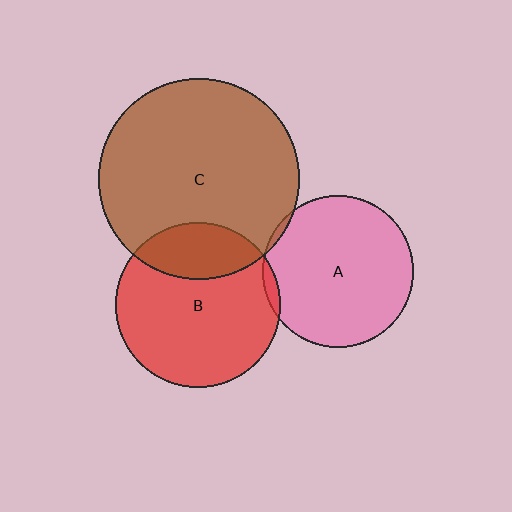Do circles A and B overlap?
Yes.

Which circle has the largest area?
Circle C (brown).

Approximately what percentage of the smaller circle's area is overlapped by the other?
Approximately 5%.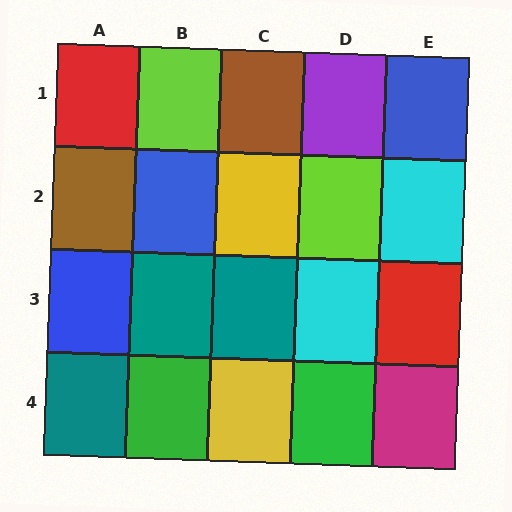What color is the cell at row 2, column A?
Brown.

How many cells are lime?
2 cells are lime.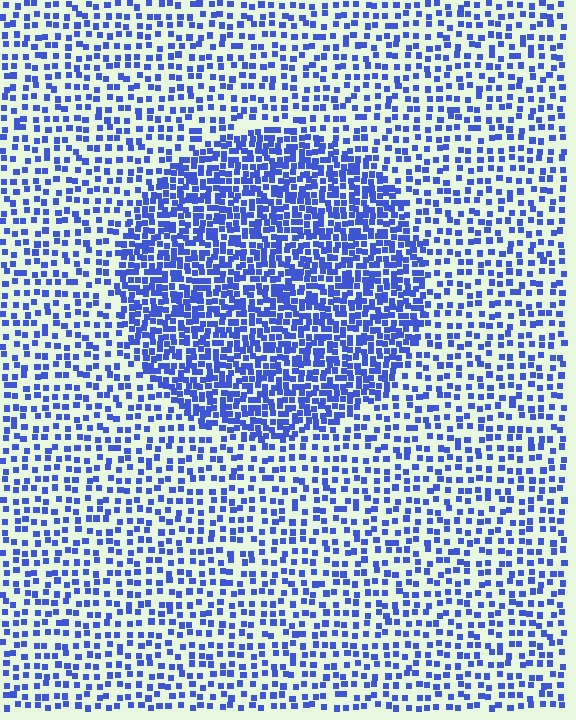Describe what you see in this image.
The image contains small blue elements arranged at two different densities. A circle-shaped region is visible where the elements are more densely packed than the surrounding area.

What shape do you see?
I see a circle.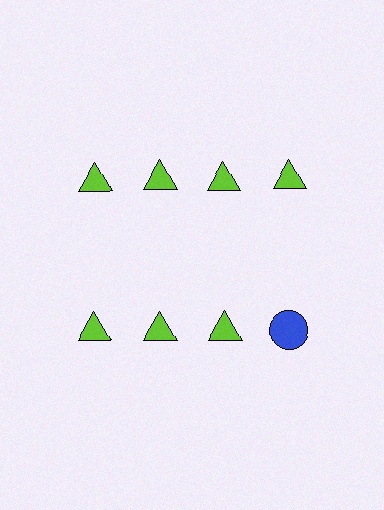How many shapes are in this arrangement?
There are 8 shapes arranged in a grid pattern.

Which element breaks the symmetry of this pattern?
The blue circle in the second row, second from right column breaks the symmetry. All other shapes are lime triangles.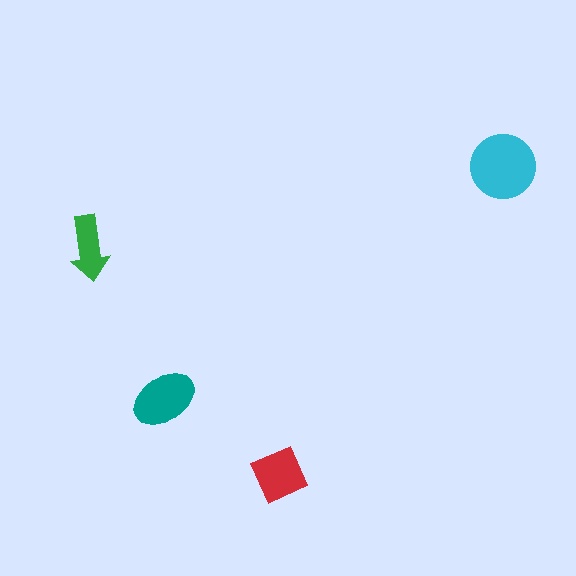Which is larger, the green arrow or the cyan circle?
The cyan circle.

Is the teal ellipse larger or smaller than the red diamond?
Larger.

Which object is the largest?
The cyan circle.